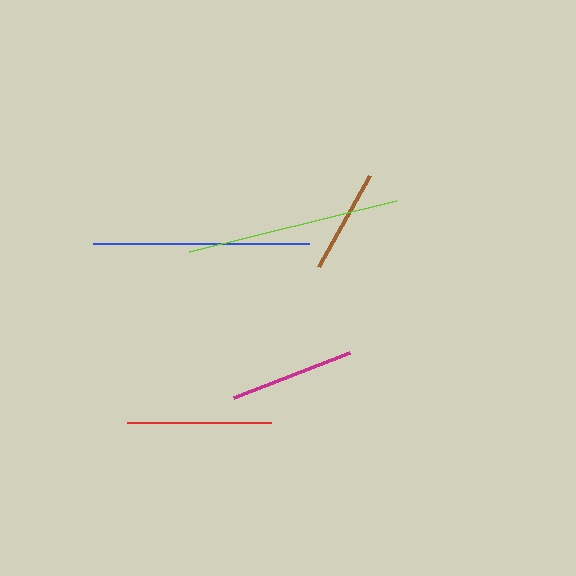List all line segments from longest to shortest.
From longest to shortest: blue, lime, red, magenta, brown.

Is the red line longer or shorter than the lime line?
The lime line is longer than the red line.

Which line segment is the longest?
The blue line is the longest at approximately 216 pixels.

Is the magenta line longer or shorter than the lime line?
The lime line is longer than the magenta line.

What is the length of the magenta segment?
The magenta segment is approximately 125 pixels long.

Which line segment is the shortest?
The brown line is the shortest at approximately 104 pixels.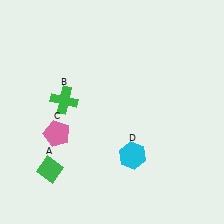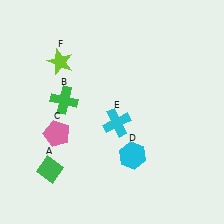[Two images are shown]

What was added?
A cyan cross (E), a lime star (F) were added in Image 2.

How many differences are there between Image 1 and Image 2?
There are 2 differences between the two images.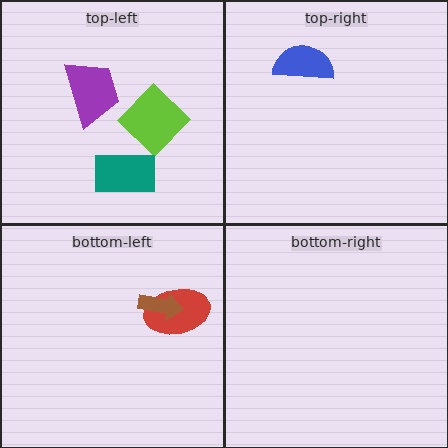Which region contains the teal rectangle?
The top-left region.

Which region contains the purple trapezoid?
The top-left region.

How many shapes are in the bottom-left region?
2.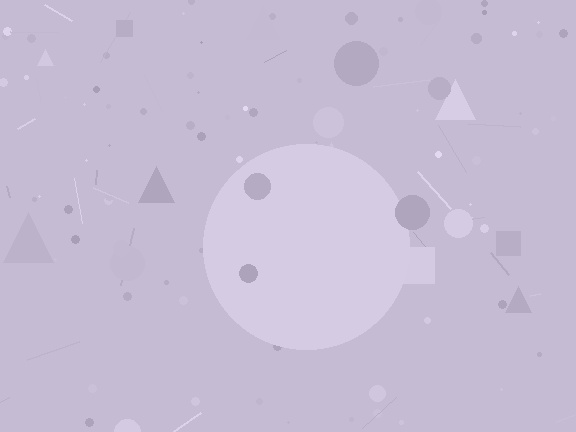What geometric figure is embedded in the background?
A circle is embedded in the background.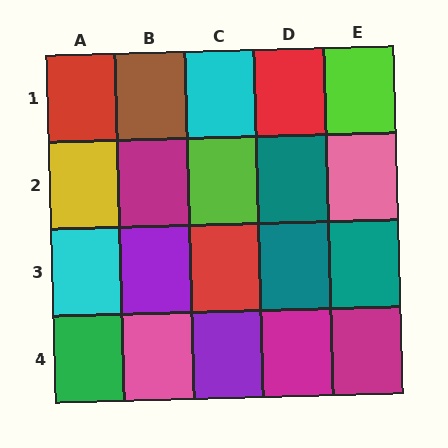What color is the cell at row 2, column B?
Magenta.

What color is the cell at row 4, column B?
Pink.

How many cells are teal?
3 cells are teal.